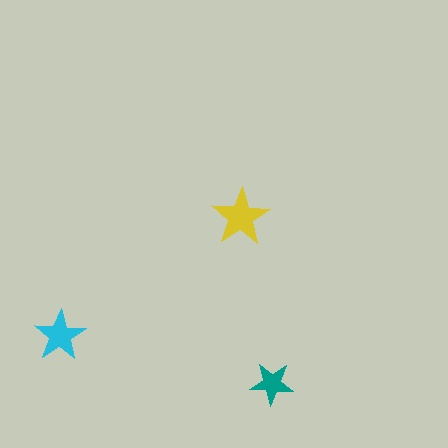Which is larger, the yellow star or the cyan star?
The yellow one.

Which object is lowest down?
The teal star is bottommost.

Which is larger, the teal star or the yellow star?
The yellow one.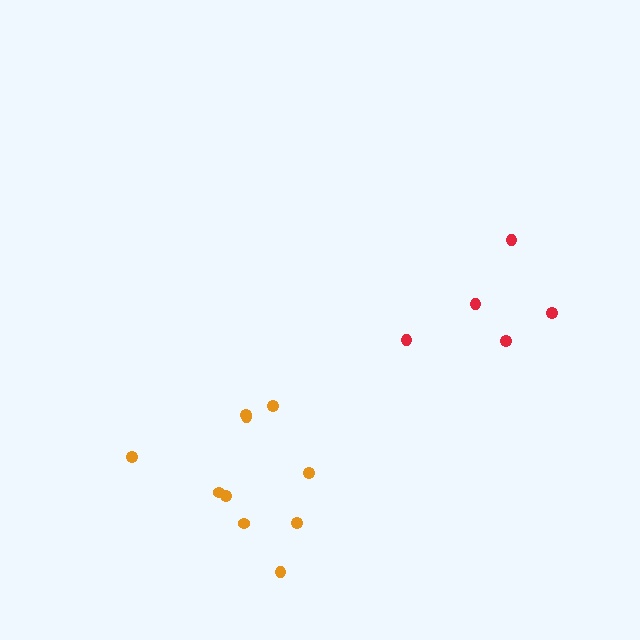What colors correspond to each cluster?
The clusters are colored: red, orange.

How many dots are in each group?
Group 1: 5 dots, Group 2: 10 dots (15 total).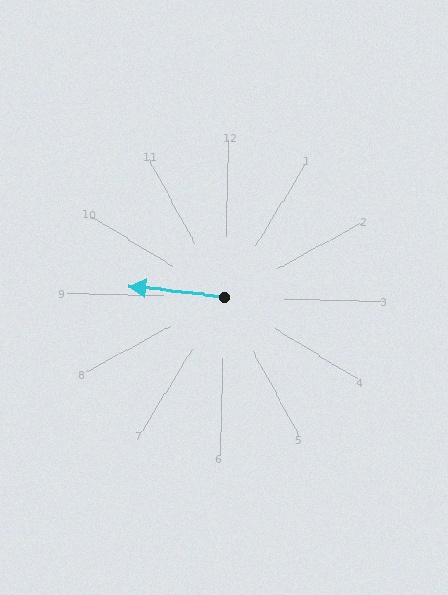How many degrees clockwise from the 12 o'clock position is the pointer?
Approximately 275 degrees.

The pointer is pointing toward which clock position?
Roughly 9 o'clock.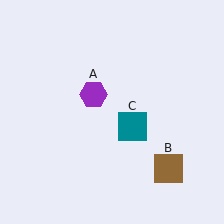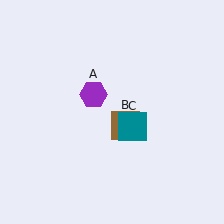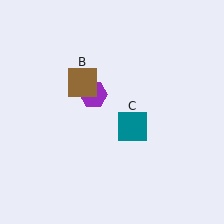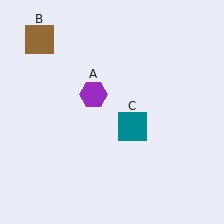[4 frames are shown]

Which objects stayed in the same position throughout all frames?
Purple hexagon (object A) and teal square (object C) remained stationary.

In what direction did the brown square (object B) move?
The brown square (object B) moved up and to the left.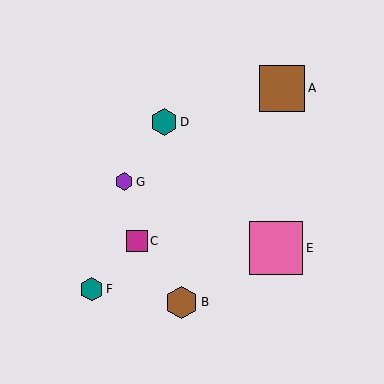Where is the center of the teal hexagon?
The center of the teal hexagon is at (164, 122).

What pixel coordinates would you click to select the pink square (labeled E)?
Click at (276, 248) to select the pink square E.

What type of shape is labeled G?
Shape G is a purple hexagon.